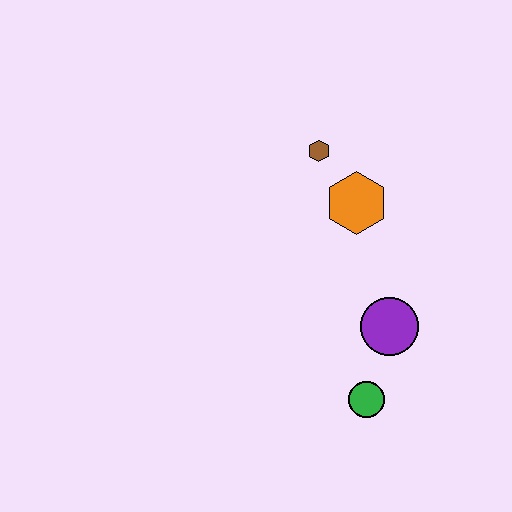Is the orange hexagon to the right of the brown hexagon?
Yes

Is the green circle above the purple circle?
No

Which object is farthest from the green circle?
The brown hexagon is farthest from the green circle.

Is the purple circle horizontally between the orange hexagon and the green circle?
No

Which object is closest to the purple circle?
The green circle is closest to the purple circle.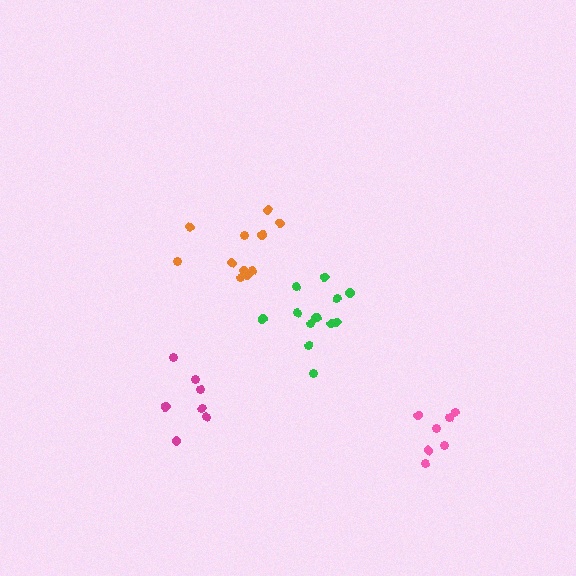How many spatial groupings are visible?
There are 4 spatial groupings.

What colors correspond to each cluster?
The clusters are colored: green, orange, magenta, pink.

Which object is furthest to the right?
The pink cluster is rightmost.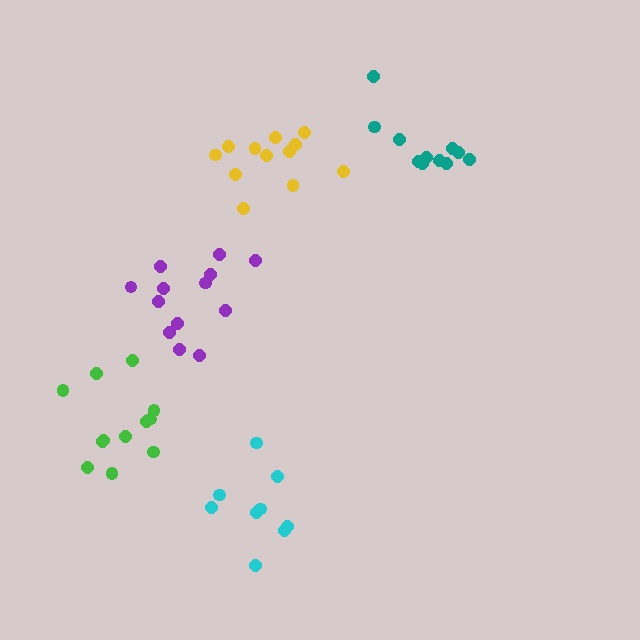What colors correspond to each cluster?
The clusters are colored: purple, green, cyan, yellow, teal.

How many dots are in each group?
Group 1: 13 dots, Group 2: 12 dots, Group 3: 9 dots, Group 4: 12 dots, Group 5: 11 dots (57 total).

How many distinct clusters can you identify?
There are 5 distinct clusters.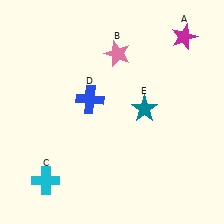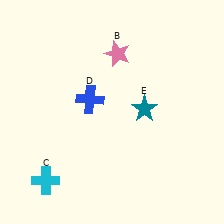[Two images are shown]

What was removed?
The magenta star (A) was removed in Image 2.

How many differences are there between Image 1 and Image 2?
There is 1 difference between the two images.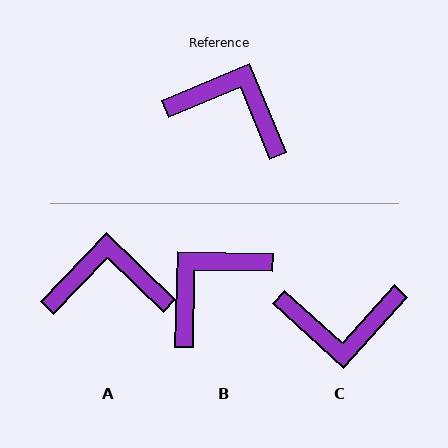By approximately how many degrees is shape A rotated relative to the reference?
Approximately 23 degrees counter-clockwise.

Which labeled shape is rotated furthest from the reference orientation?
C, about 155 degrees away.